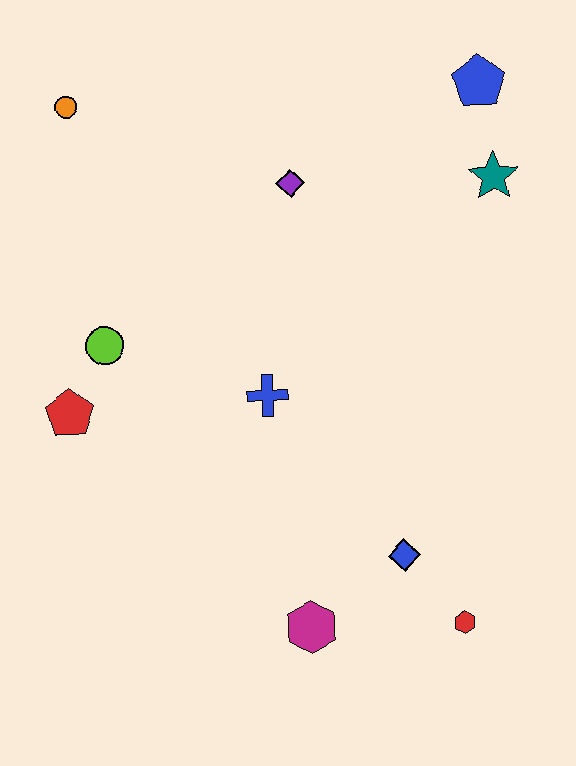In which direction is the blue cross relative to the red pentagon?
The blue cross is to the right of the red pentagon.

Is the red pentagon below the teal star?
Yes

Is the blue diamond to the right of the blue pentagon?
No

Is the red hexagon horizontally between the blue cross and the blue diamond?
No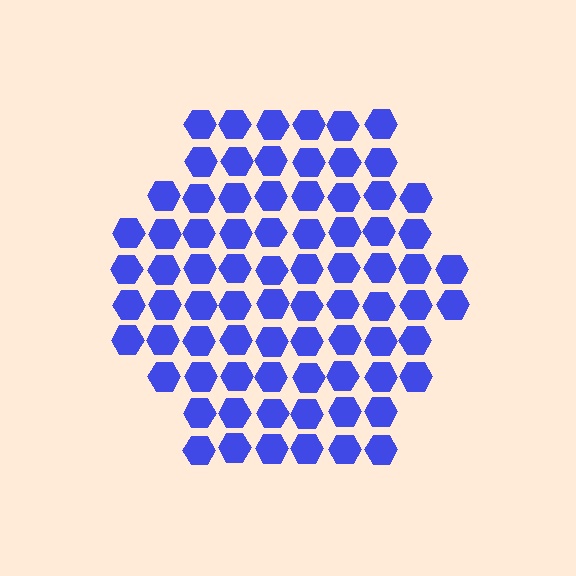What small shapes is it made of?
It is made of small hexagons.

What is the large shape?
The large shape is a hexagon.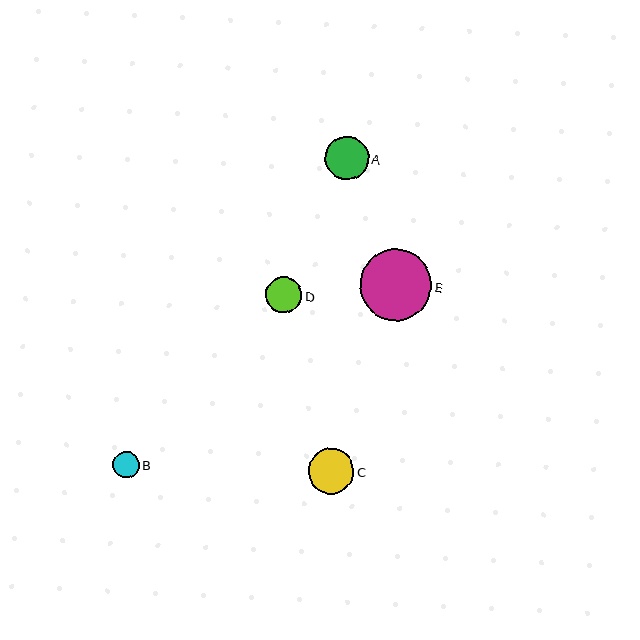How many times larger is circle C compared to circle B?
Circle C is approximately 1.7 times the size of circle B.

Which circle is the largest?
Circle E is the largest with a size of approximately 71 pixels.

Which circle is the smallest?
Circle B is the smallest with a size of approximately 26 pixels.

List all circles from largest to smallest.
From largest to smallest: E, C, A, D, B.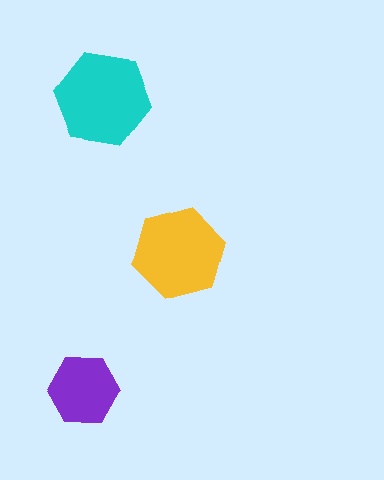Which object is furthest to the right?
The yellow hexagon is rightmost.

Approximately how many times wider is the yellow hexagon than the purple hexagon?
About 1.5 times wider.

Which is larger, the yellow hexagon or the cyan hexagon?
The cyan one.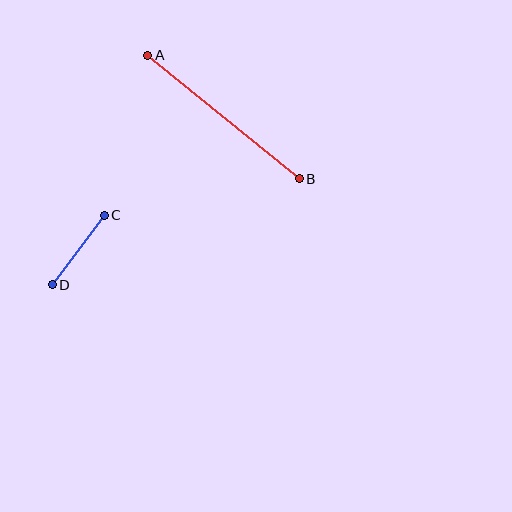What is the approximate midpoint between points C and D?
The midpoint is at approximately (78, 250) pixels.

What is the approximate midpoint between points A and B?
The midpoint is at approximately (223, 117) pixels.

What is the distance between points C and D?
The distance is approximately 87 pixels.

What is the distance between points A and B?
The distance is approximately 195 pixels.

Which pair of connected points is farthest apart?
Points A and B are farthest apart.